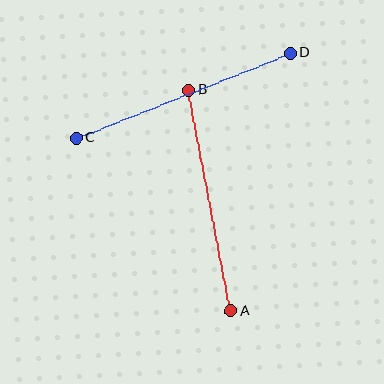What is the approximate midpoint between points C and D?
The midpoint is at approximately (184, 96) pixels.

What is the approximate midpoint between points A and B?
The midpoint is at approximately (210, 201) pixels.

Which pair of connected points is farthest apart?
Points C and D are farthest apart.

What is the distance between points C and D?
The distance is approximately 230 pixels.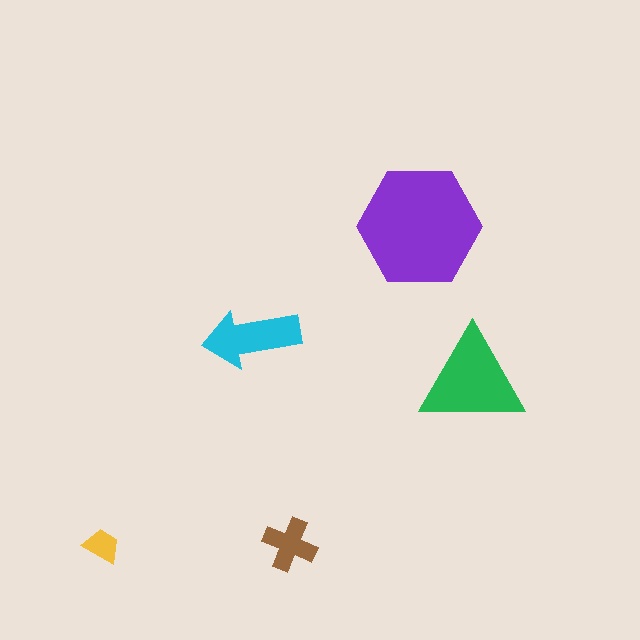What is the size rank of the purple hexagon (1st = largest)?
1st.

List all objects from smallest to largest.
The yellow trapezoid, the brown cross, the cyan arrow, the green triangle, the purple hexagon.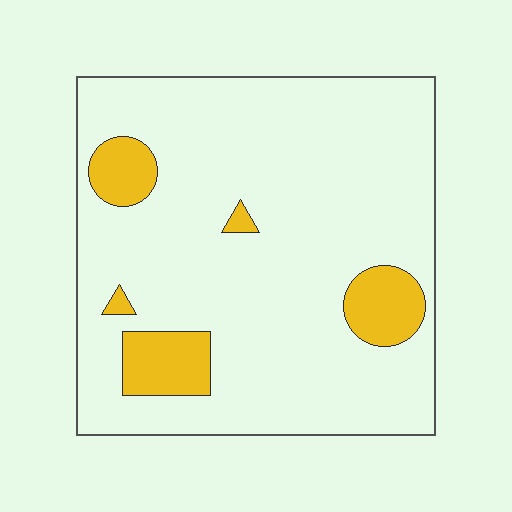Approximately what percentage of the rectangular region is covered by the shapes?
Approximately 15%.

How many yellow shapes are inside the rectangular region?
5.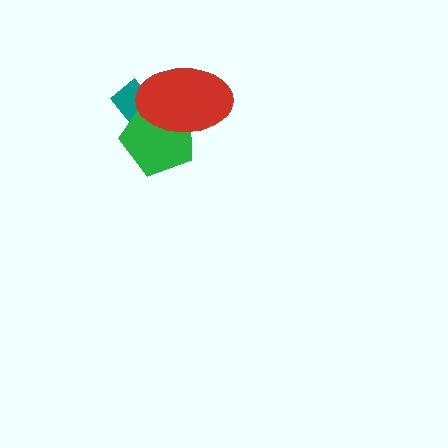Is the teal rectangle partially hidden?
Yes, it is partially covered by another shape.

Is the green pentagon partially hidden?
Yes, it is partially covered by another shape.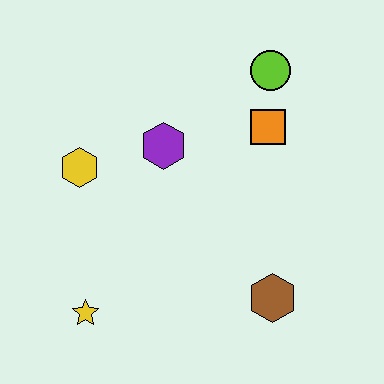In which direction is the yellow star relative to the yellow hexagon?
The yellow star is below the yellow hexagon.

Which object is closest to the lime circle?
The orange square is closest to the lime circle.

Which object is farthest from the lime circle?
The yellow star is farthest from the lime circle.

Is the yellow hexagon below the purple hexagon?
Yes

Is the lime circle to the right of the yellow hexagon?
Yes